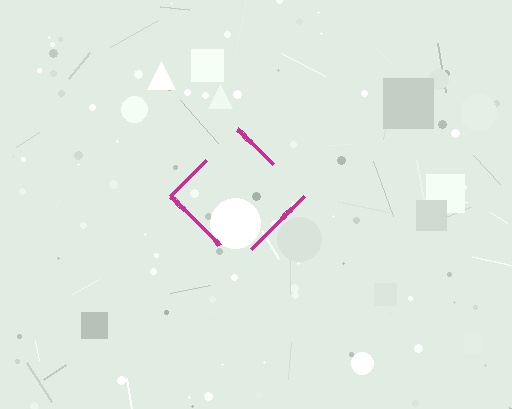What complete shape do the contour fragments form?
The contour fragments form a diamond.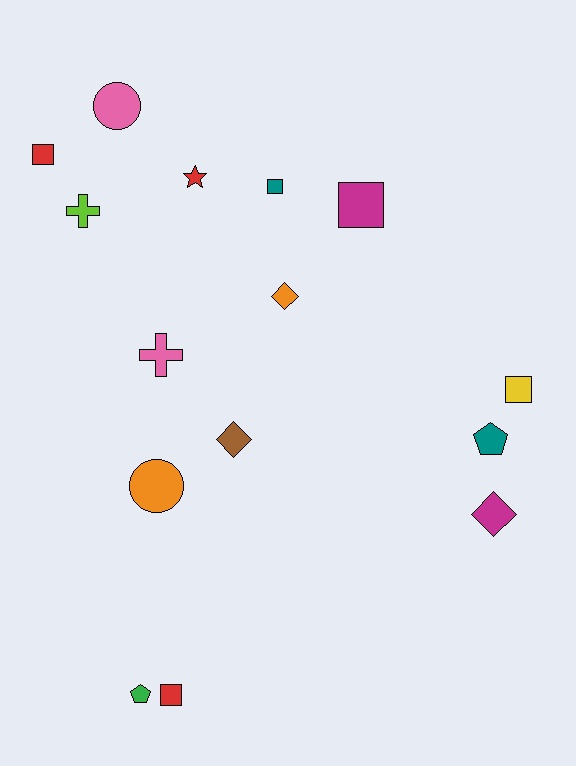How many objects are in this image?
There are 15 objects.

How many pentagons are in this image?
There are 2 pentagons.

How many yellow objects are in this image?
There is 1 yellow object.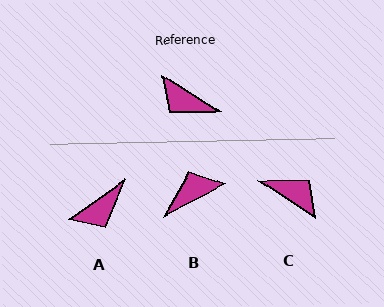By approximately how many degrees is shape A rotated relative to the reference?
Approximately 67 degrees counter-clockwise.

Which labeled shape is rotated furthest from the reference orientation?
C, about 179 degrees away.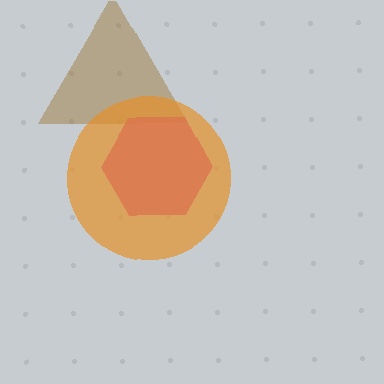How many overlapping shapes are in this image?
There are 3 overlapping shapes in the image.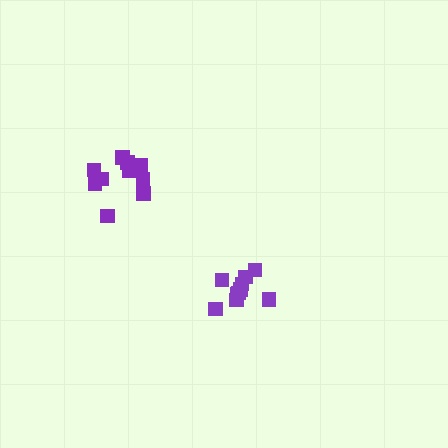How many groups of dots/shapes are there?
There are 2 groups.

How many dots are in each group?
Group 1: 10 dots, Group 2: 10 dots (20 total).